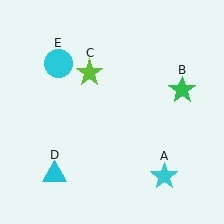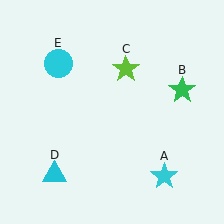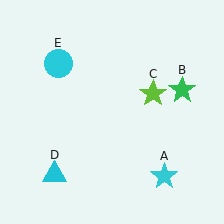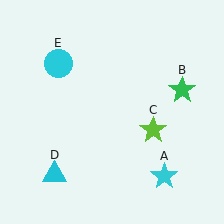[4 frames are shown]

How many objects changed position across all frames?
1 object changed position: lime star (object C).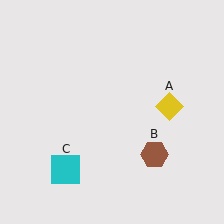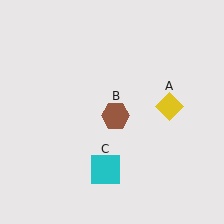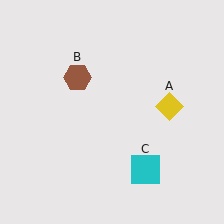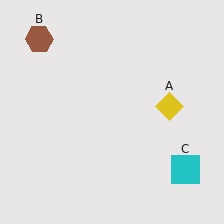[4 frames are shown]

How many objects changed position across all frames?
2 objects changed position: brown hexagon (object B), cyan square (object C).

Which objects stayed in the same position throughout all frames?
Yellow diamond (object A) remained stationary.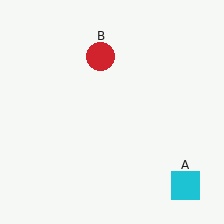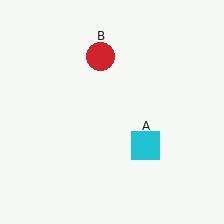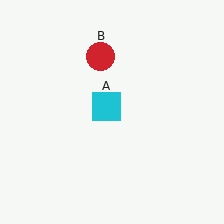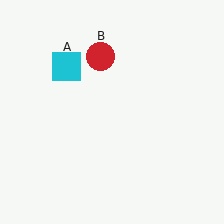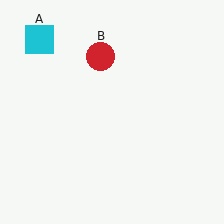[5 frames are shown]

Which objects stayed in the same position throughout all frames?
Red circle (object B) remained stationary.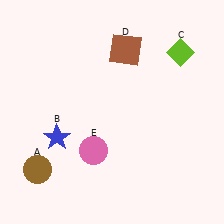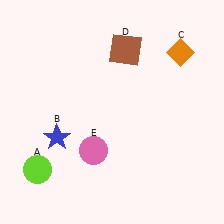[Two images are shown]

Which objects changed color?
A changed from brown to lime. C changed from lime to orange.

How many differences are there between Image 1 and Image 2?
There are 2 differences between the two images.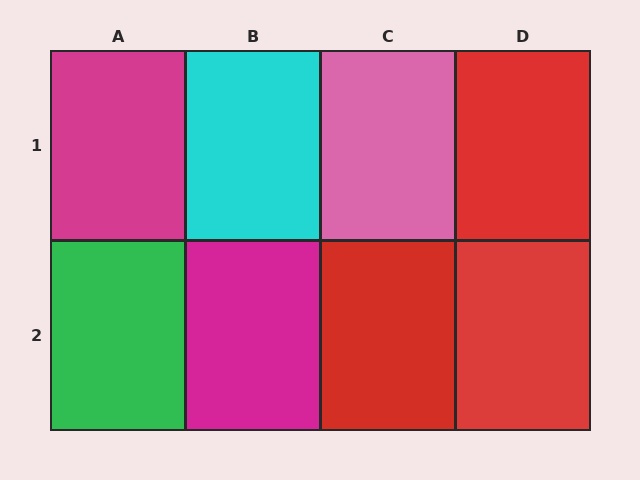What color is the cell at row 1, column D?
Red.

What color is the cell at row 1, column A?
Magenta.